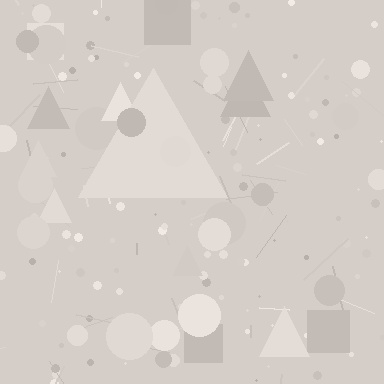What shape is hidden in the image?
A triangle is hidden in the image.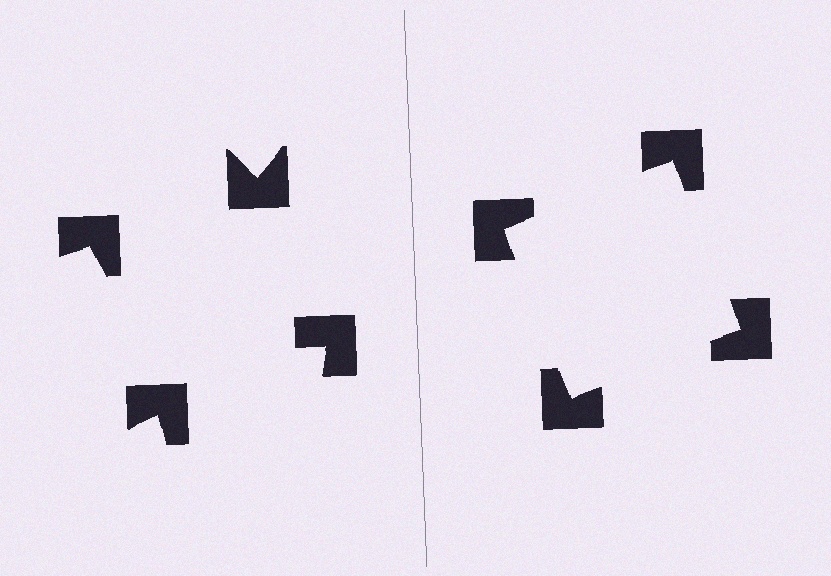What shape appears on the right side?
An illusory square.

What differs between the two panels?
The notched squares are positioned identically on both sides; only the wedge orientations differ. On the right they align to a square; on the left they are misaligned.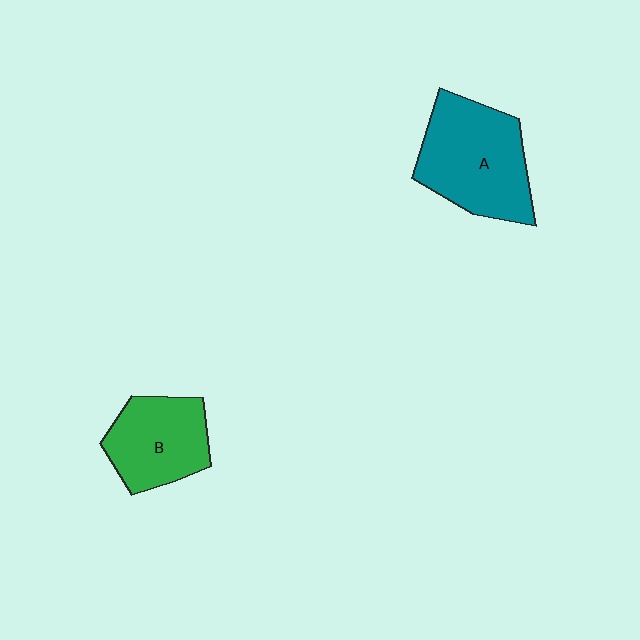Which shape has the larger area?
Shape A (teal).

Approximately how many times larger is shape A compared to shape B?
Approximately 1.4 times.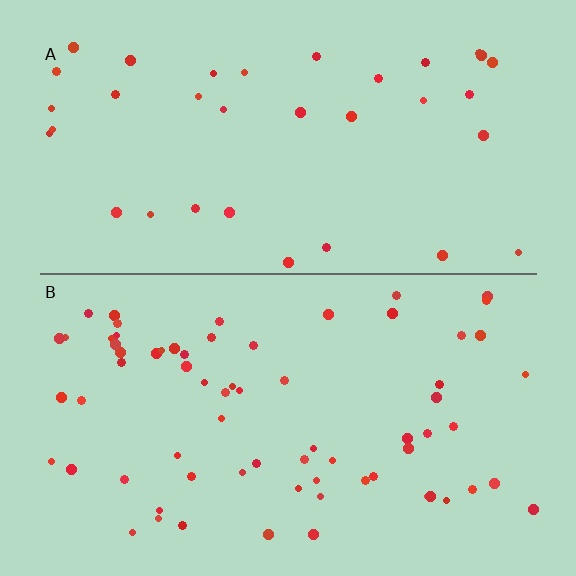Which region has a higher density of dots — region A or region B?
B (the bottom).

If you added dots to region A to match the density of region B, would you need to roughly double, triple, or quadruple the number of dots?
Approximately double.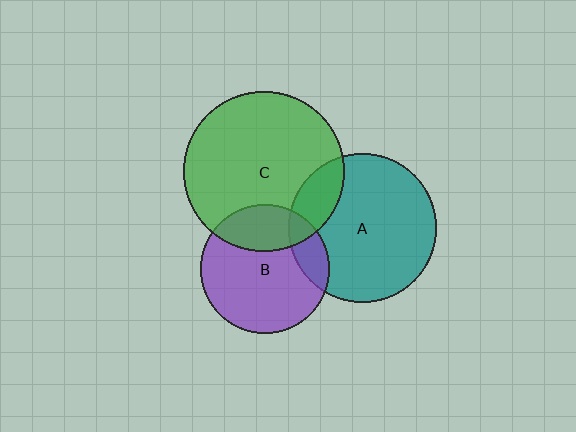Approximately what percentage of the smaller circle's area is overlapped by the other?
Approximately 25%.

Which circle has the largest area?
Circle C (green).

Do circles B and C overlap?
Yes.